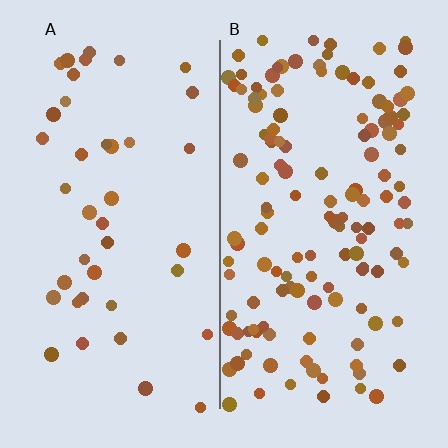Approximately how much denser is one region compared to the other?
Approximately 3.4× — region B over region A.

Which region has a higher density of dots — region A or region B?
B (the right).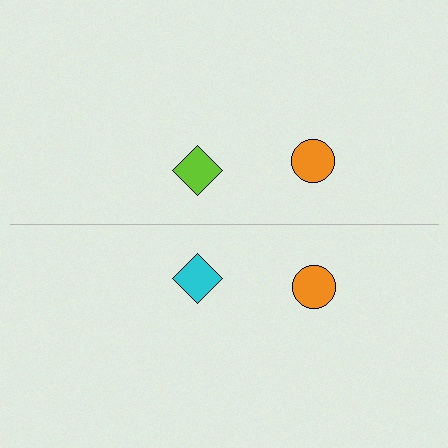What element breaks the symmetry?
The cyan diamond on the bottom side breaks the symmetry — its mirror counterpart is lime.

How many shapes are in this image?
There are 4 shapes in this image.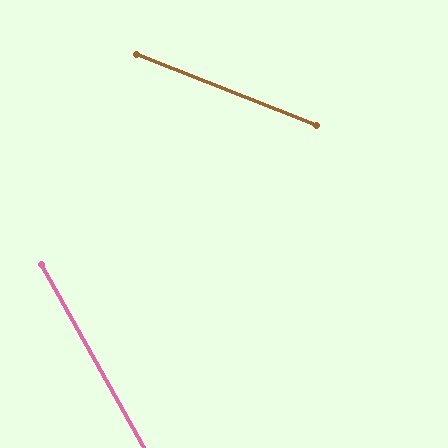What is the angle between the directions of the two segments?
Approximately 39 degrees.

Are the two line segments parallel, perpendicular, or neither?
Neither parallel nor perpendicular — they differ by about 39°.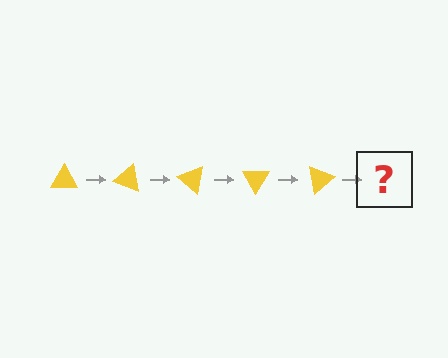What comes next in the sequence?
The next element should be a yellow triangle rotated 100 degrees.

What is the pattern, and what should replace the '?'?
The pattern is that the triangle rotates 20 degrees each step. The '?' should be a yellow triangle rotated 100 degrees.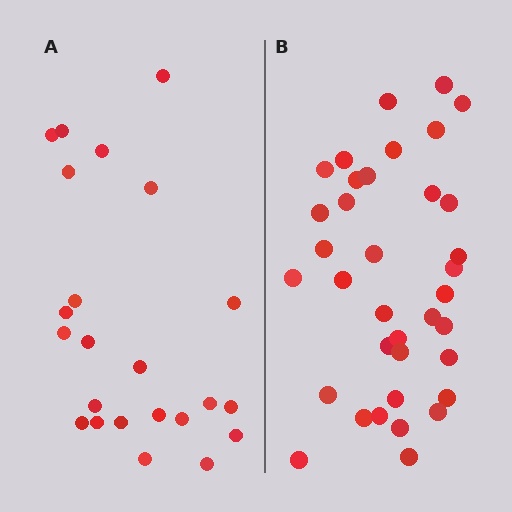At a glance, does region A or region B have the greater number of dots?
Region B (the right region) has more dots.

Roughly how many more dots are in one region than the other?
Region B has approximately 15 more dots than region A.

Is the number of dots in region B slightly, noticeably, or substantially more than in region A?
Region B has substantially more. The ratio is roughly 1.6 to 1.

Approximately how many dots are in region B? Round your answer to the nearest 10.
About 40 dots. (The exact count is 36, which rounds to 40.)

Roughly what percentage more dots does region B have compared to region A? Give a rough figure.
About 55% more.